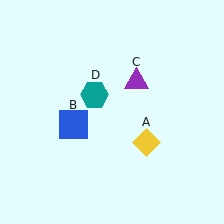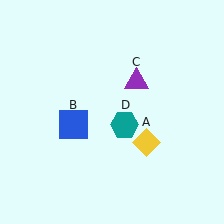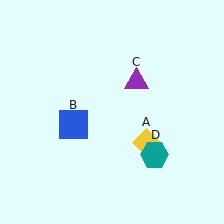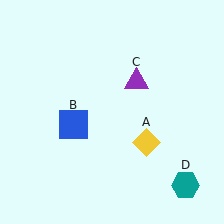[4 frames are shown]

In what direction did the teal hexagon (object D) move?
The teal hexagon (object D) moved down and to the right.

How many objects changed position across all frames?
1 object changed position: teal hexagon (object D).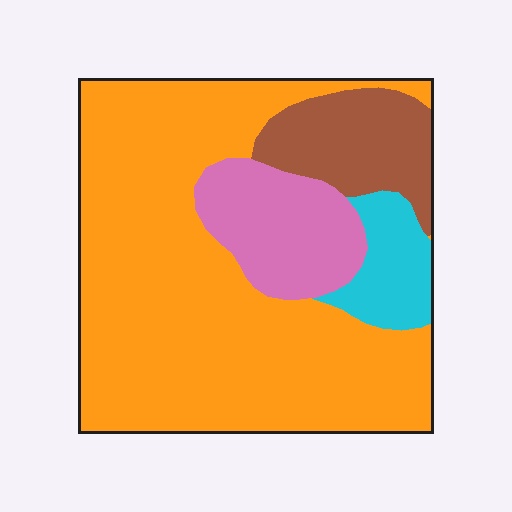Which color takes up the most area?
Orange, at roughly 65%.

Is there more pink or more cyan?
Pink.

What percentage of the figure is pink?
Pink takes up about one eighth (1/8) of the figure.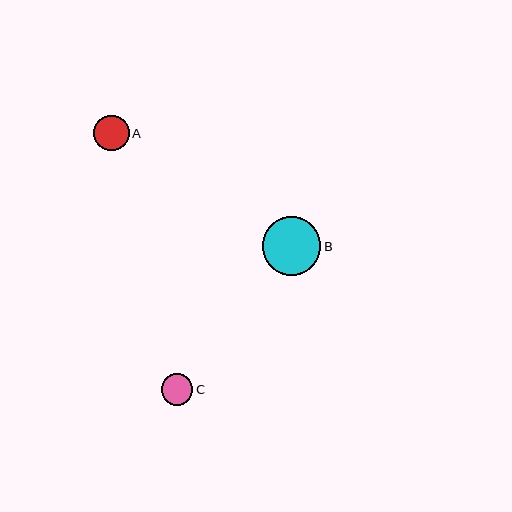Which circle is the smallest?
Circle C is the smallest with a size of approximately 31 pixels.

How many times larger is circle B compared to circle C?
Circle B is approximately 1.9 times the size of circle C.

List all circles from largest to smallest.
From largest to smallest: B, A, C.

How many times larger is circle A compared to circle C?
Circle A is approximately 1.1 times the size of circle C.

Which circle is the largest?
Circle B is the largest with a size of approximately 58 pixels.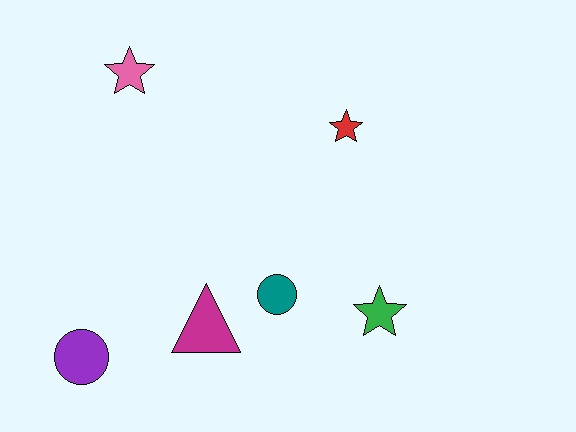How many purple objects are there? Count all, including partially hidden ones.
There is 1 purple object.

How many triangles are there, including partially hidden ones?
There is 1 triangle.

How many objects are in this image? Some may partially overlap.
There are 6 objects.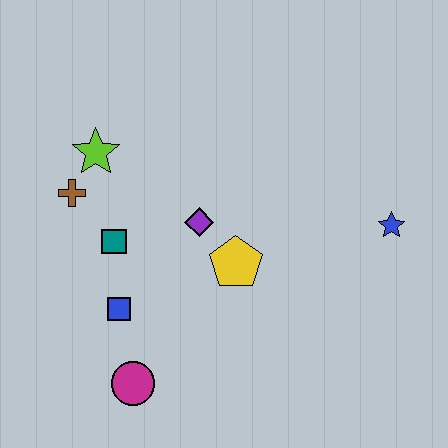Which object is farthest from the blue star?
The brown cross is farthest from the blue star.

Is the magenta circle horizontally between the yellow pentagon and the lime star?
Yes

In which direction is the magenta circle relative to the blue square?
The magenta circle is below the blue square.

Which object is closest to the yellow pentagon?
The purple diamond is closest to the yellow pentagon.